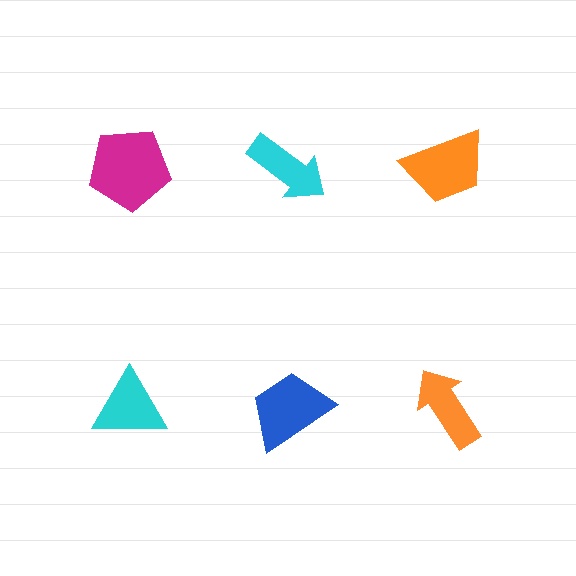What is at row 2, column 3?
An orange arrow.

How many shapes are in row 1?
3 shapes.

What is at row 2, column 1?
A cyan triangle.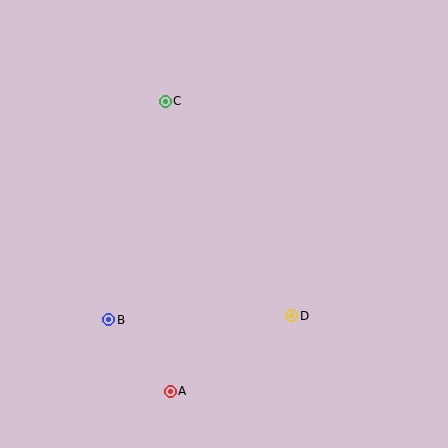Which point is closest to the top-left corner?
Point C is closest to the top-left corner.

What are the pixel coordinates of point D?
Point D is at (292, 316).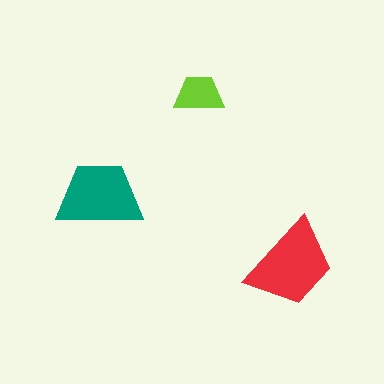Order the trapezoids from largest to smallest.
the red one, the teal one, the lime one.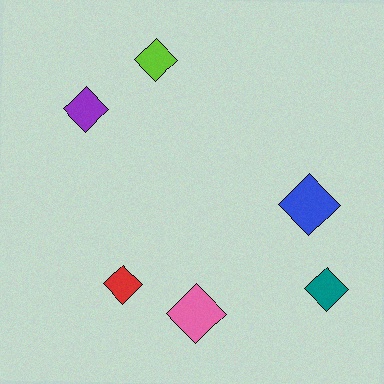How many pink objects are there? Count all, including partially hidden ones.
There is 1 pink object.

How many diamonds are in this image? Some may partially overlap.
There are 6 diamonds.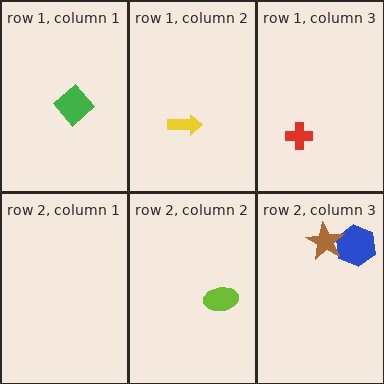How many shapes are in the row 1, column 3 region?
1.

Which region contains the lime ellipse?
The row 2, column 2 region.